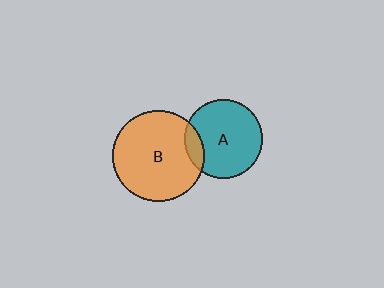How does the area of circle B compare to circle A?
Approximately 1.4 times.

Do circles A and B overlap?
Yes.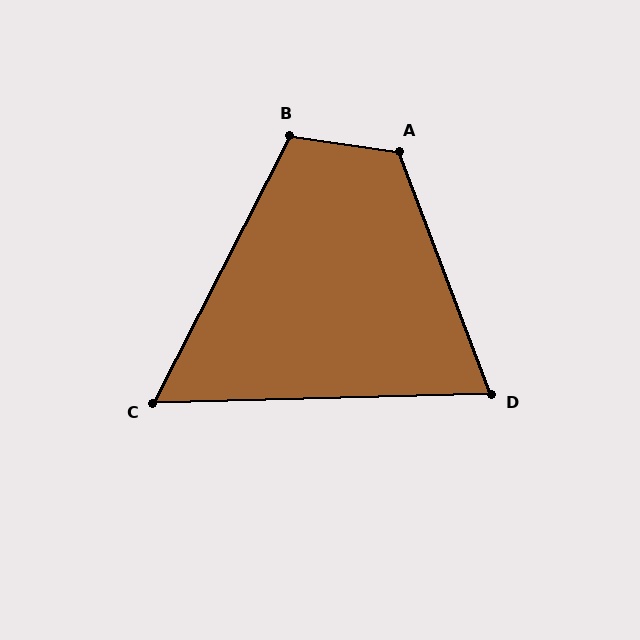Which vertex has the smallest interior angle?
C, at approximately 61 degrees.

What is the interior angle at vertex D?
Approximately 71 degrees (acute).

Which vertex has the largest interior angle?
A, at approximately 119 degrees.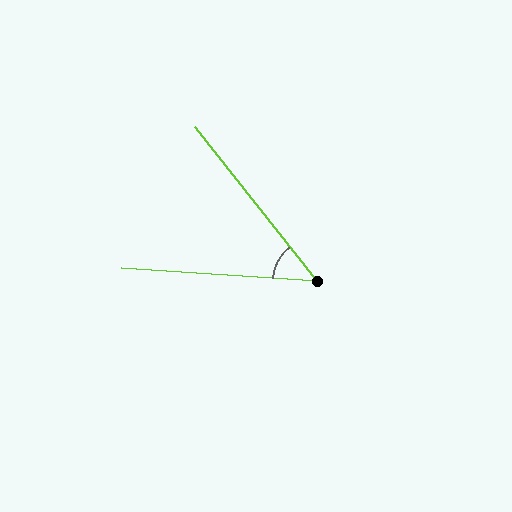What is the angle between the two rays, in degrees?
Approximately 48 degrees.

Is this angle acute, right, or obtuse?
It is acute.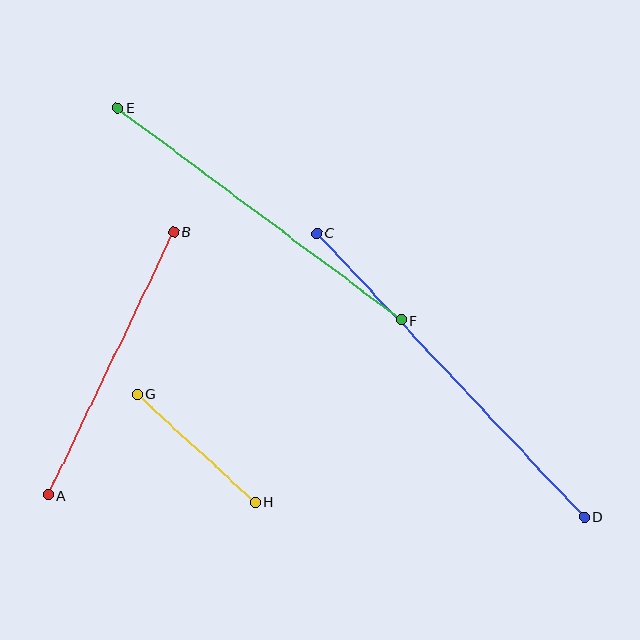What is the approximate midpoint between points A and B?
The midpoint is at approximately (111, 363) pixels.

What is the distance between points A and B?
The distance is approximately 292 pixels.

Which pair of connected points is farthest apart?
Points C and D are farthest apart.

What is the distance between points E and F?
The distance is approximately 355 pixels.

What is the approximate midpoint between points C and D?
The midpoint is at approximately (450, 375) pixels.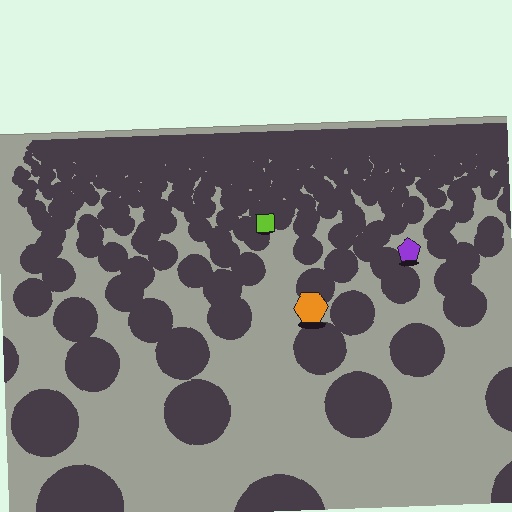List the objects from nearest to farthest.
From nearest to farthest: the orange hexagon, the purple pentagon, the lime square.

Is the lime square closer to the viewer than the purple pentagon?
No. The purple pentagon is closer — you can tell from the texture gradient: the ground texture is coarser near it.